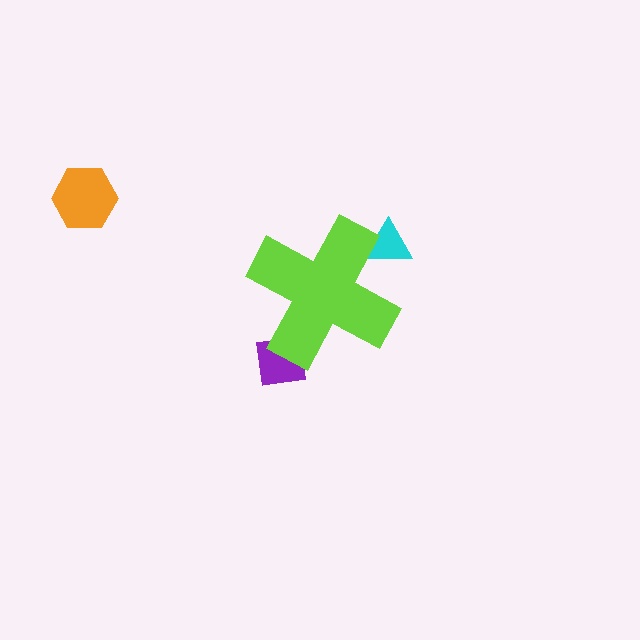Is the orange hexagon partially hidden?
No, the orange hexagon is fully visible.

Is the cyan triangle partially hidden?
Yes, the cyan triangle is partially hidden behind the lime cross.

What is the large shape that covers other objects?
A lime cross.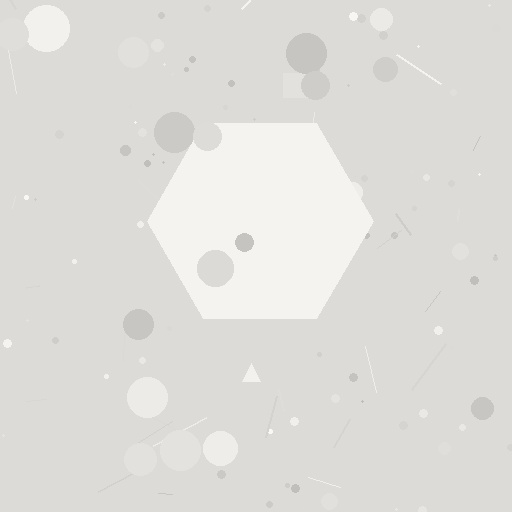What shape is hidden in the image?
A hexagon is hidden in the image.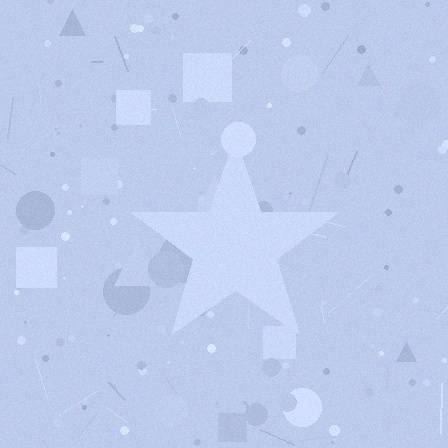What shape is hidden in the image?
A star is hidden in the image.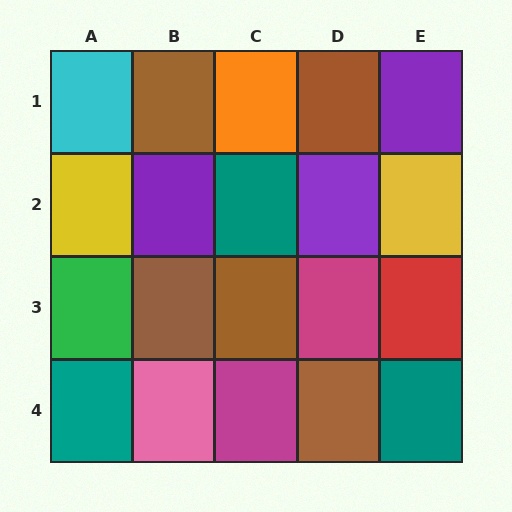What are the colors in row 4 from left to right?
Teal, pink, magenta, brown, teal.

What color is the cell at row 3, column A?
Green.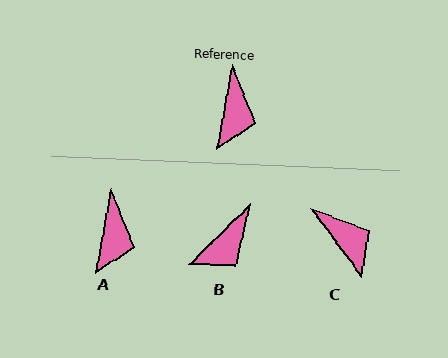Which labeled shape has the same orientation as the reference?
A.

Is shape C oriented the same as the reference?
No, it is off by about 47 degrees.